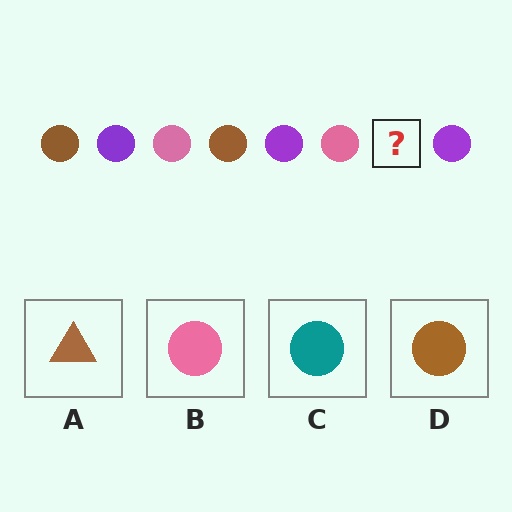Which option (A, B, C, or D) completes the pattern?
D.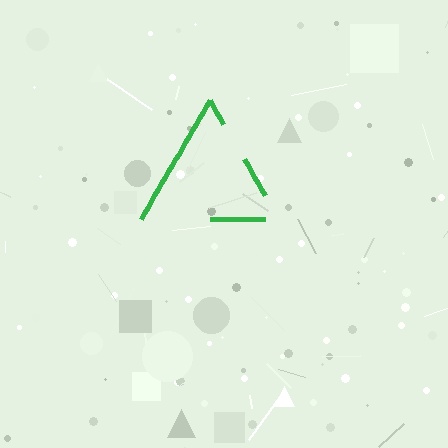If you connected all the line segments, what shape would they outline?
They would outline a triangle.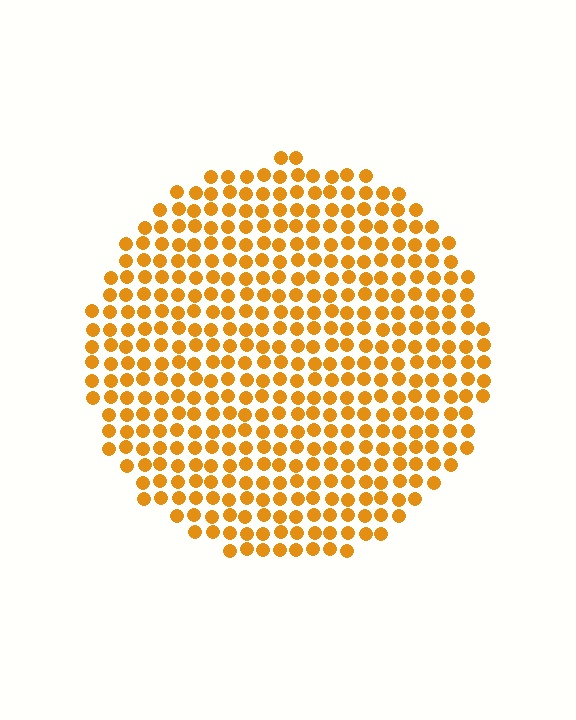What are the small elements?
The small elements are circles.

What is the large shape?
The large shape is a circle.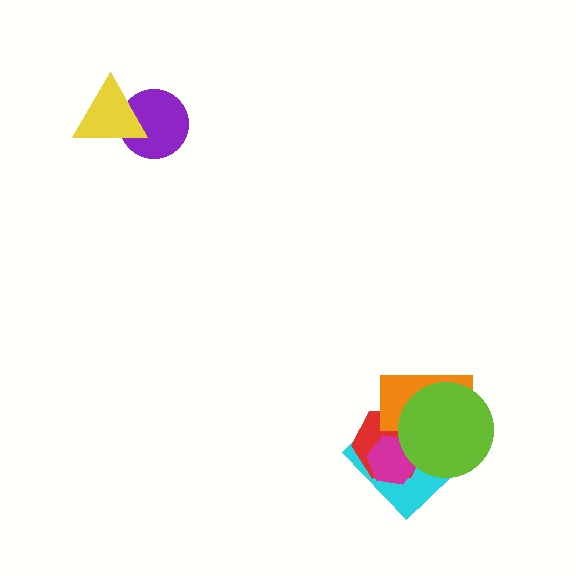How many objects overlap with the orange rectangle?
3 objects overlap with the orange rectangle.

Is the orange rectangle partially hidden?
Yes, it is partially covered by another shape.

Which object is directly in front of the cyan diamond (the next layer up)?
The red hexagon is directly in front of the cyan diamond.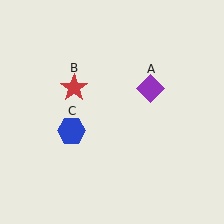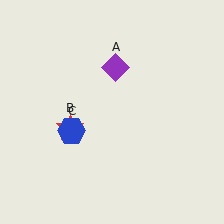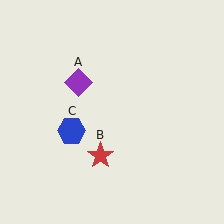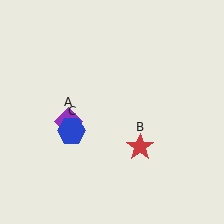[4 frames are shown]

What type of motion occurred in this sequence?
The purple diamond (object A), red star (object B) rotated counterclockwise around the center of the scene.